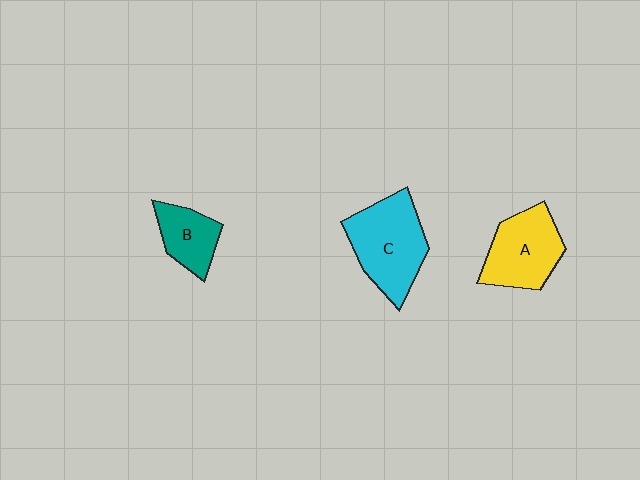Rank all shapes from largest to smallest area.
From largest to smallest: C (cyan), A (yellow), B (teal).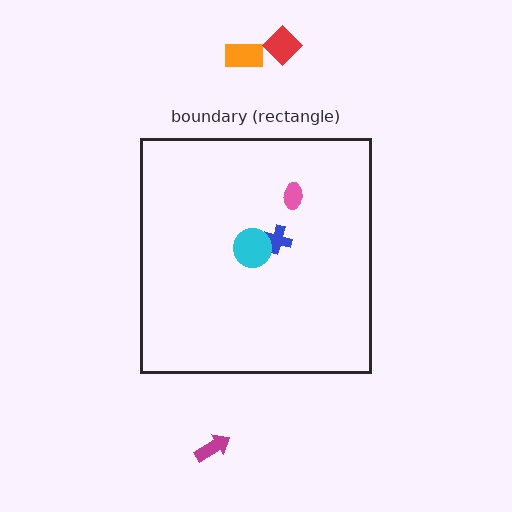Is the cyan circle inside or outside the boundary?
Inside.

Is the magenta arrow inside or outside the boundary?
Outside.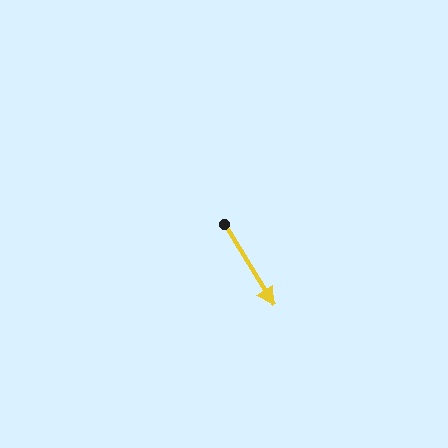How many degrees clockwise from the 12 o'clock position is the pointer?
Approximately 148 degrees.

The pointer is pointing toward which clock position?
Roughly 5 o'clock.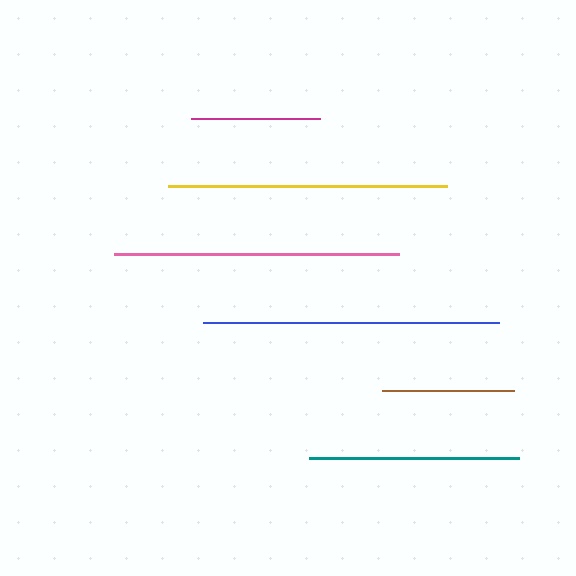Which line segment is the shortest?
The magenta line is the shortest at approximately 129 pixels.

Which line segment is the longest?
The blue line is the longest at approximately 296 pixels.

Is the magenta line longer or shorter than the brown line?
The brown line is longer than the magenta line.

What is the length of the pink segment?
The pink segment is approximately 285 pixels long.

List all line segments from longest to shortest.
From longest to shortest: blue, pink, yellow, teal, brown, magenta.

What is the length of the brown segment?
The brown segment is approximately 132 pixels long.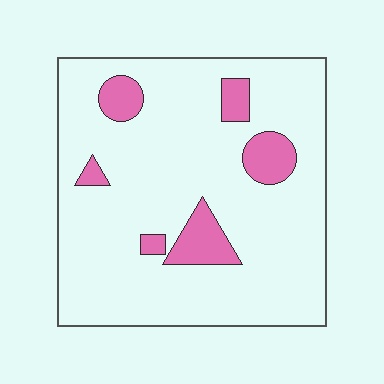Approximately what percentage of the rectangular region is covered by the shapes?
Approximately 15%.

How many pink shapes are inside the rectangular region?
6.